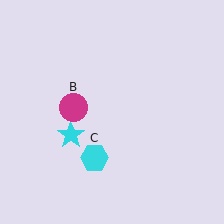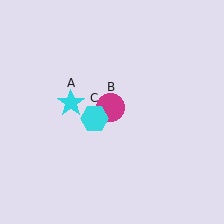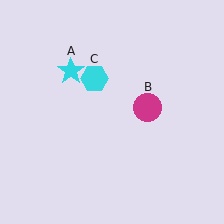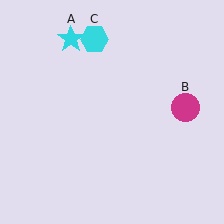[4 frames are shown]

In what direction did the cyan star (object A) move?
The cyan star (object A) moved up.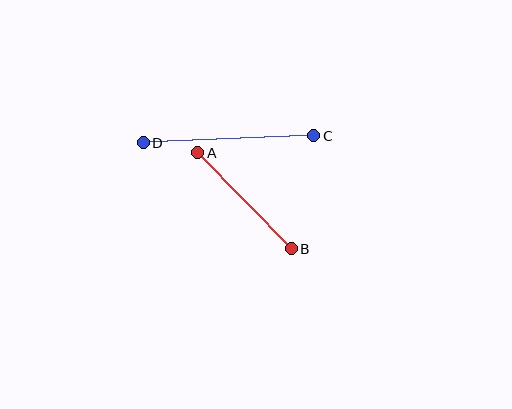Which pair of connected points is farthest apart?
Points C and D are farthest apart.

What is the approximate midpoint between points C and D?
The midpoint is at approximately (229, 139) pixels.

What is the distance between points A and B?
The distance is approximately 134 pixels.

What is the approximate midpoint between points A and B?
The midpoint is at approximately (244, 201) pixels.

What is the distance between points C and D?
The distance is approximately 171 pixels.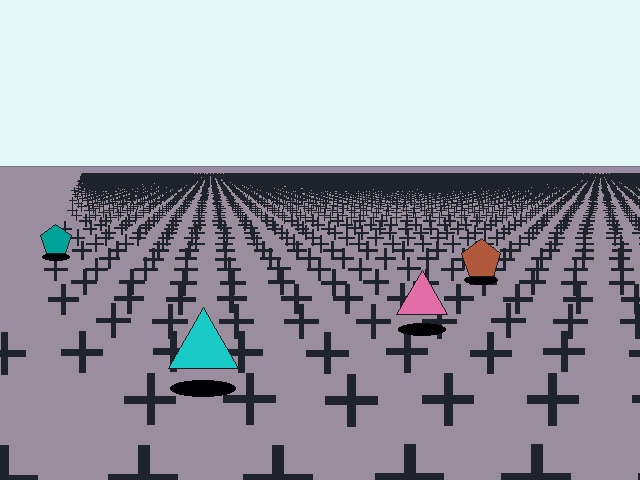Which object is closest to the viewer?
The cyan triangle is closest. The texture marks near it are larger and more spread out.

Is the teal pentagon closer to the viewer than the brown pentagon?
No. The brown pentagon is closer — you can tell from the texture gradient: the ground texture is coarser near it.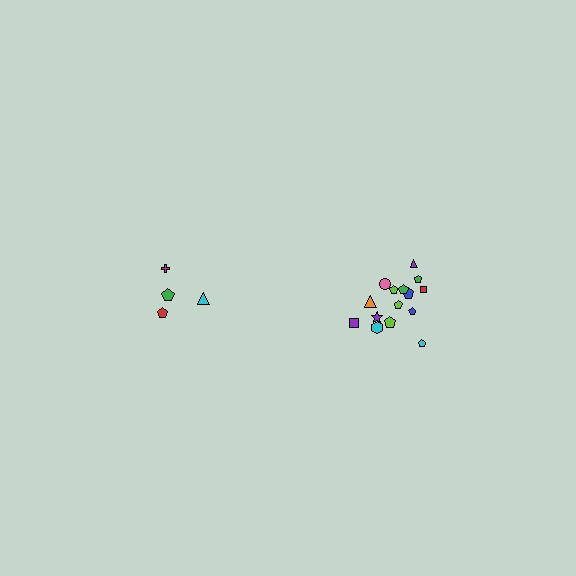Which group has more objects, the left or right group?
The right group.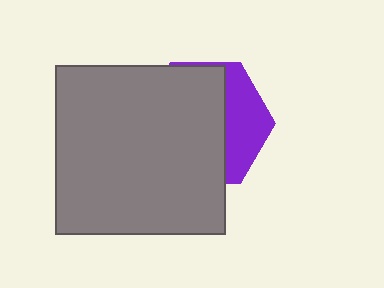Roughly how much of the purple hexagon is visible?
A small part of it is visible (roughly 33%).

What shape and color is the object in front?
The object in front is a gray square.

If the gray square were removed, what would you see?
You would see the complete purple hexagon.